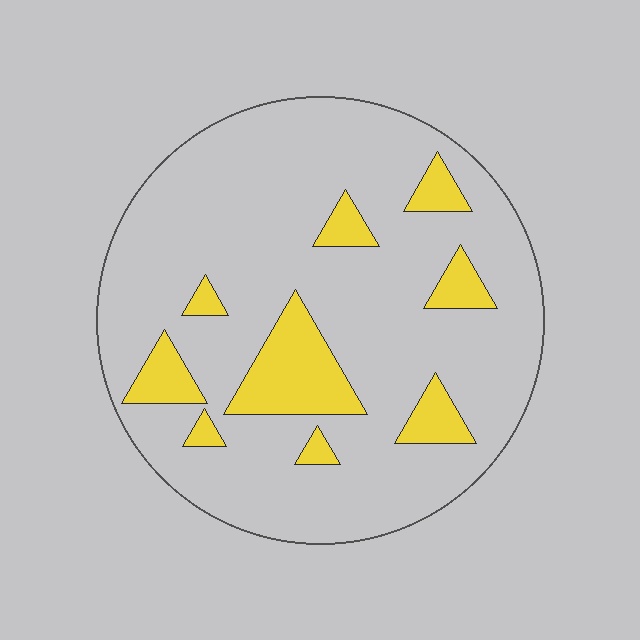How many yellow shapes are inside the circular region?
9.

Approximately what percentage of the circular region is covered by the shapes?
Approximately 15%.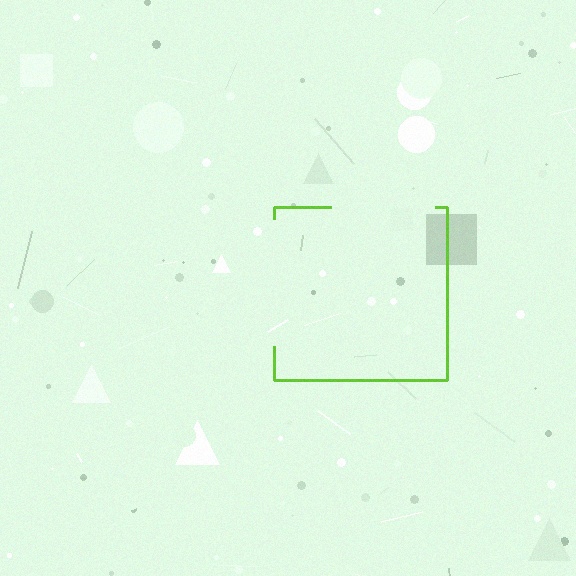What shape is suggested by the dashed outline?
The dashed outline suggests a square.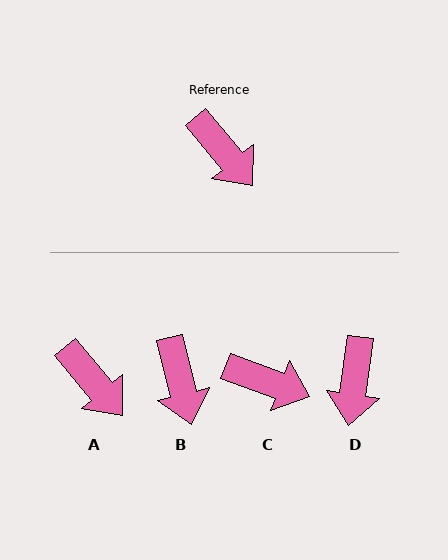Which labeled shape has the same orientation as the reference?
A.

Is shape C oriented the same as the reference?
No, it is off by about 30 degrees.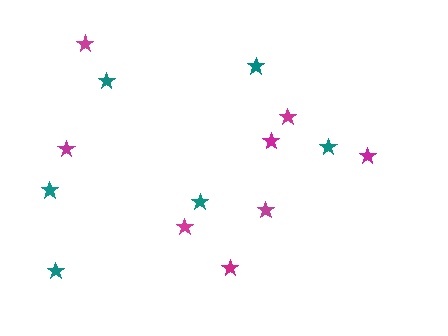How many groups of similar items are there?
There are 2 groups: one group of teal stars (6) and one group of magenta stars (8).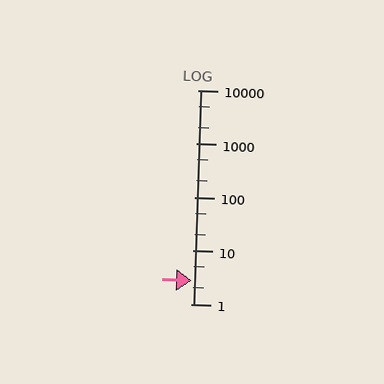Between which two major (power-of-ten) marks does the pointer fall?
The pointer is between 1 and 10.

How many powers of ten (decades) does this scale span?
The scale spans 4 decades, from 1 to 10000.